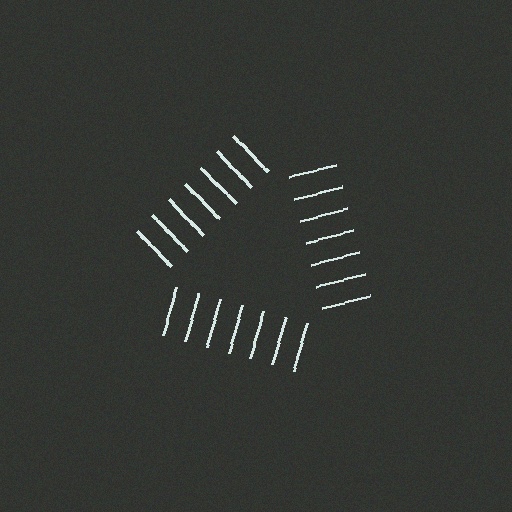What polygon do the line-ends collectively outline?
An illusory triangle — the line segments terminate on its edges but no continuous stroke is drawn.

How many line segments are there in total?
21 — 7 along each of the 3 edges.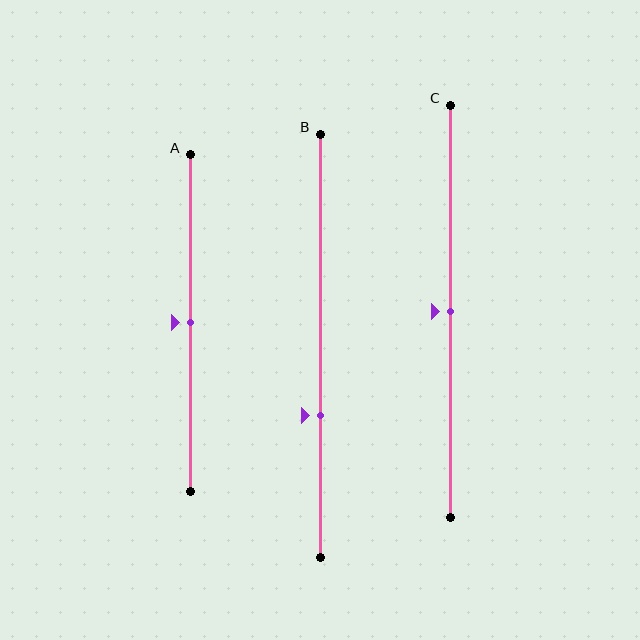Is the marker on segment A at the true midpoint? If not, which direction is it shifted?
Yes, the marker on segment A is at the true midpoint.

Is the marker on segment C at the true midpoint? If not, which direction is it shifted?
Yes, the marker on segment C is at the true midpoint.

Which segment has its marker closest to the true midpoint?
Segment A has its marker closest to the true midpoint.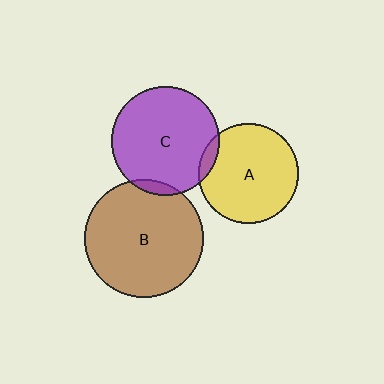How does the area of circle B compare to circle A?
Approximately 1.4 times.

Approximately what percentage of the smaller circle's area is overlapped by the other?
Approximately 5%.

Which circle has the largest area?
Circle B (brown).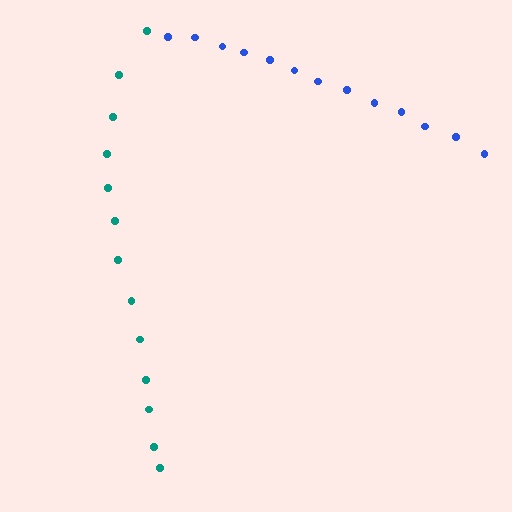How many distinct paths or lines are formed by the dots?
There are 2 distinct paths.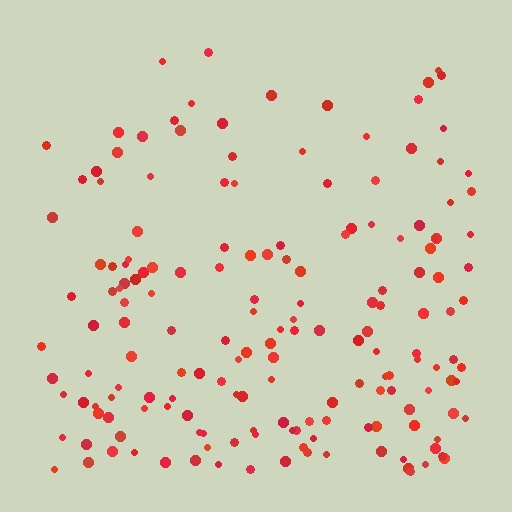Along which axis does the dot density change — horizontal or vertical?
Vertical.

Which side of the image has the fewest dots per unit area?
The top.